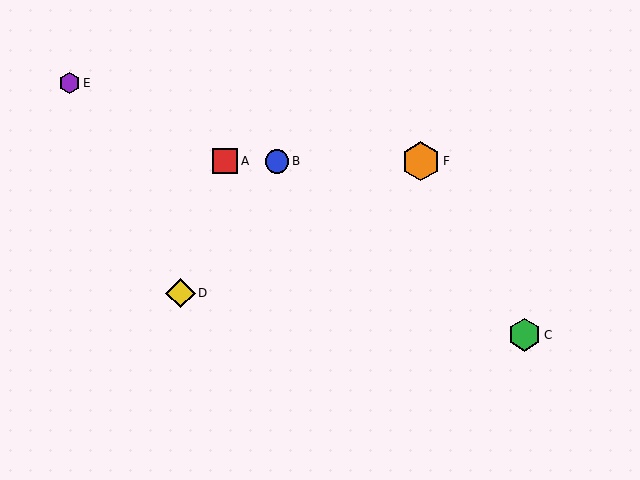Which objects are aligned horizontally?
Objects A, B, F are aligned horizontally.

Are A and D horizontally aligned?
No, A is at y≈161 and D is at y≈293.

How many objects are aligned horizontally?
3 objects (A, B, F) are aligned horizontally.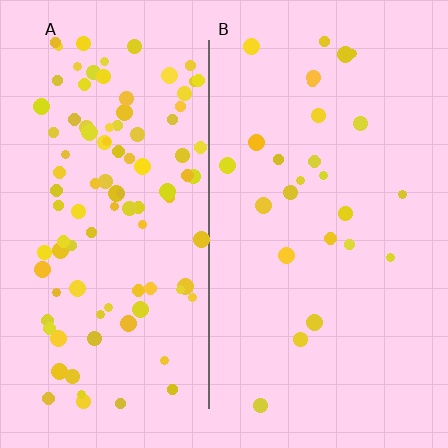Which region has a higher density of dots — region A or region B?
A (the left).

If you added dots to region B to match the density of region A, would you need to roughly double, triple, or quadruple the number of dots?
Approximately quadruple.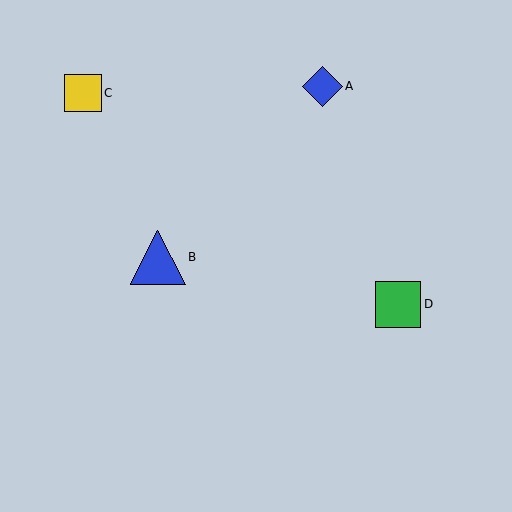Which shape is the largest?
The blue triangle (labeled B) is the largest.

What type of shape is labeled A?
Shape A is a blue diamond.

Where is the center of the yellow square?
The center of the yellow square is at (83, 93).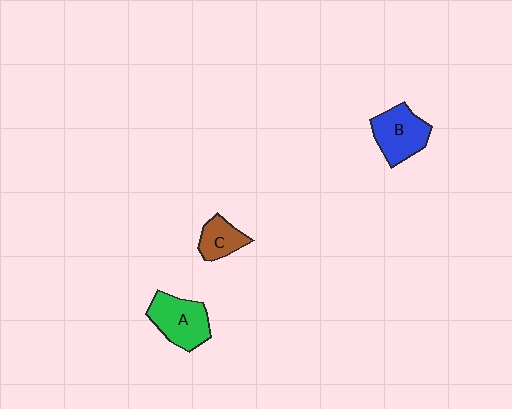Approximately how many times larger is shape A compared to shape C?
Approximately 1.7 times.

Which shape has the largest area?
Shape A (green).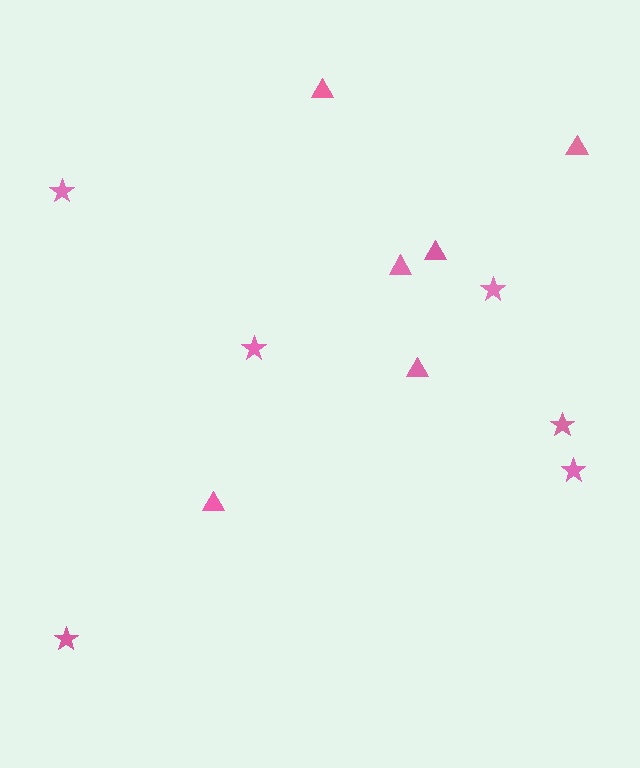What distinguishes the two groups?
There are 2 groups: one group of stars (6) and one group of triangles (6).